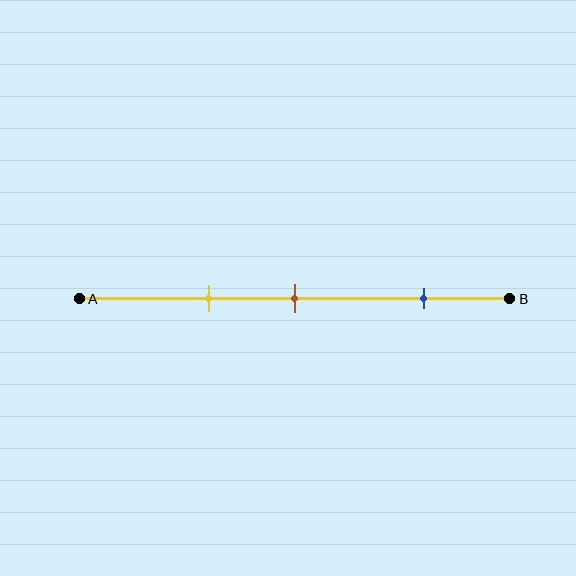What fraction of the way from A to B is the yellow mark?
The yellow mark is approximately 30% (0.3) of the way from A to B.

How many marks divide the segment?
There are 3 marks dividing the segment.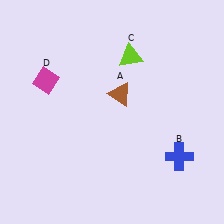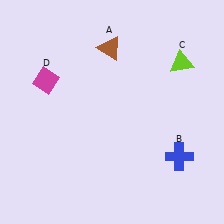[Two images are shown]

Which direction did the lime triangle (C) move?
The lime triangle (C) moved right.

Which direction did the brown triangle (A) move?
The brown triangle (A) moved up.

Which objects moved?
The objects that moved are: the brown triangle (A), the lime triangle (C).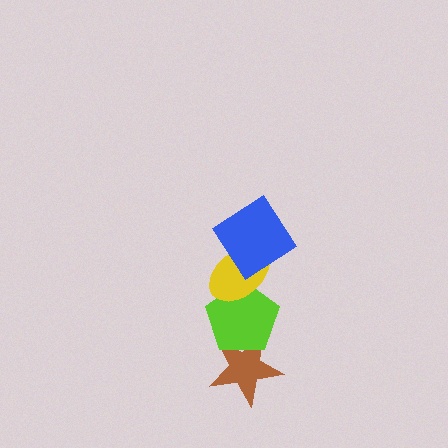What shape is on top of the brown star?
The lime pentagon is on top of the brown star.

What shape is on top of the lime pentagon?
The yellow ellipse is on top of the lime pentagon.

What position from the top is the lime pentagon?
The lime pentagon is 3rd from the top.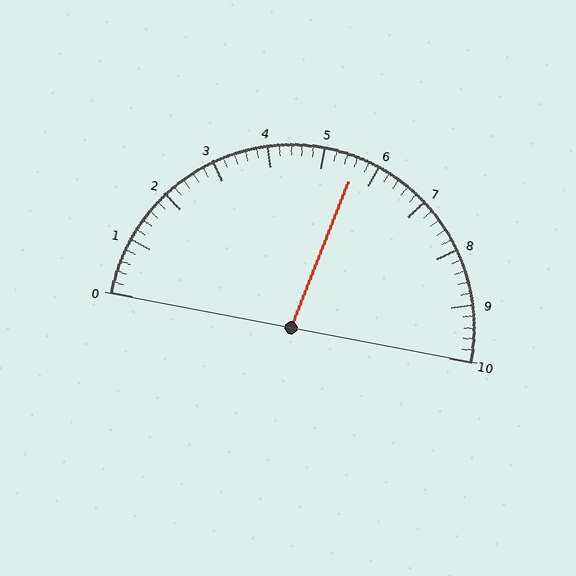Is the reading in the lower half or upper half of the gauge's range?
The reading is in the upper half of the range (0 to 10).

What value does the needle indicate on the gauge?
The needle indicates approximately 5.6.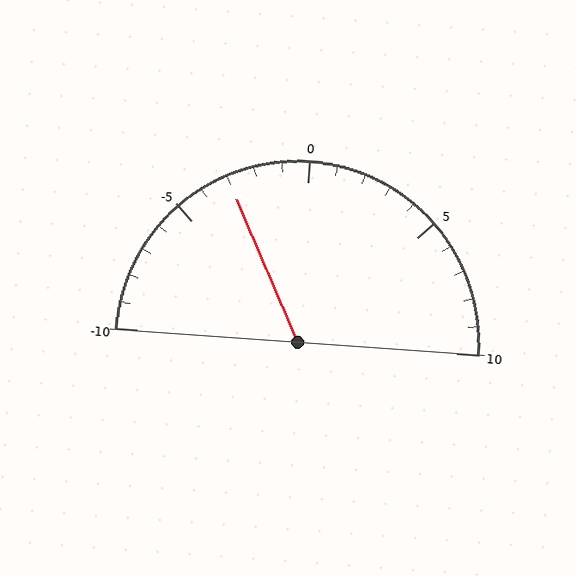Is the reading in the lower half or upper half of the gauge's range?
The reading is in the lower half of the range (-10 to 10).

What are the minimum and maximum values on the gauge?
The gauge ranges from -10 to 10.